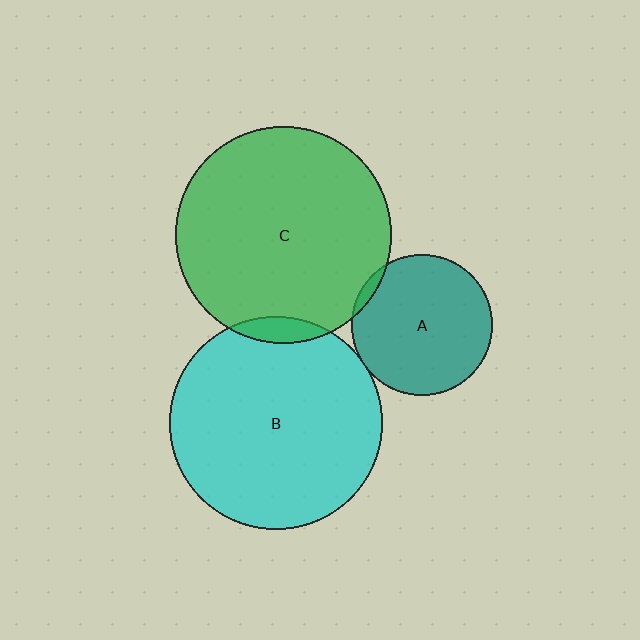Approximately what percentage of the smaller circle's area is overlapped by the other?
Approximately 5%.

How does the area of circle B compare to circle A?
Approximately 2.3 times.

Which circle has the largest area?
Circle C (green).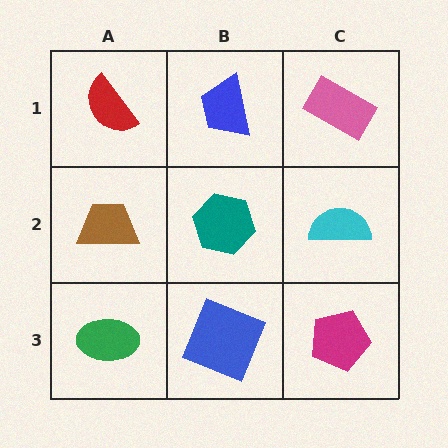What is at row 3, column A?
A green ellipse.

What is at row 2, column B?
A teal hexagon.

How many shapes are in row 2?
3 shapes.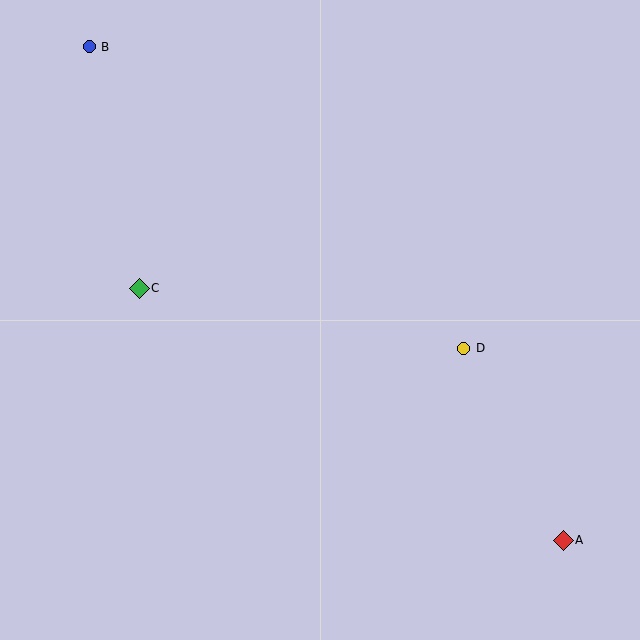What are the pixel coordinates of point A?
Point A is at (563, 540).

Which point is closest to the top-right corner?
Point D is closest to the top-right corner.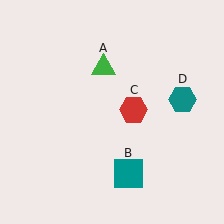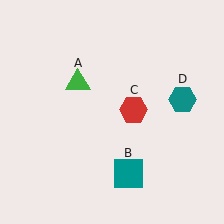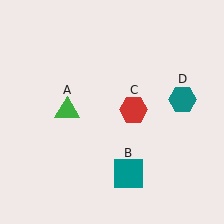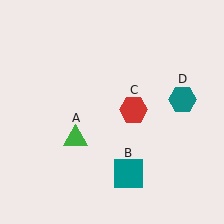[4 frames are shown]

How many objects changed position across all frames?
1 object changed position: green triangle (object A).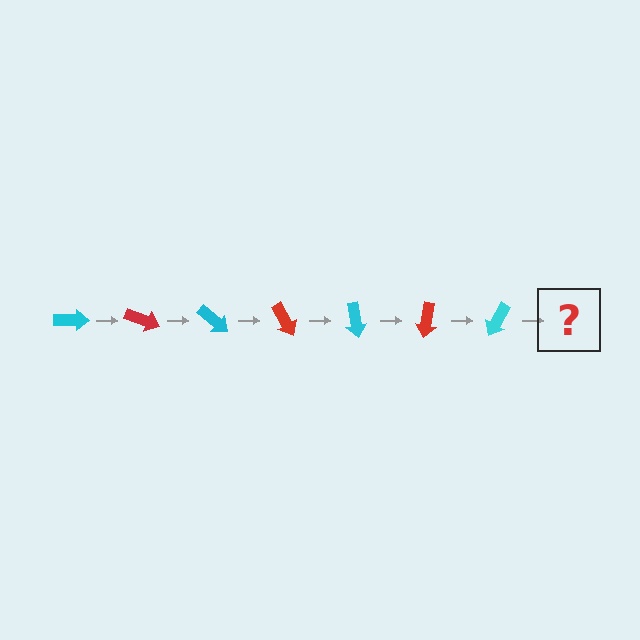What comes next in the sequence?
The next element should be a red arrow, rotated 140 degrees from the start.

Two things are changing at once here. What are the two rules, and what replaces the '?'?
The two rules are that it rotates 20 degrees each step and the color cycles through cyan and red. The '?' should be a red arrow, rotated 140 degrees from the start.